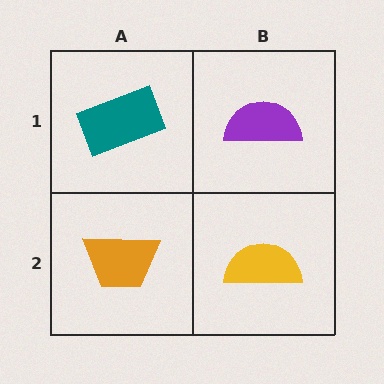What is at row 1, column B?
A purple semicircle.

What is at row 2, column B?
A yellow semicircle.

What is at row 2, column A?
An orange trapezoid.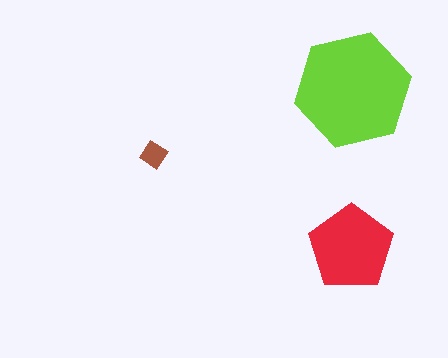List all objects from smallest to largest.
The brown diamond, the red pentagon, the lime hexagon.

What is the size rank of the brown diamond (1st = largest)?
3rd.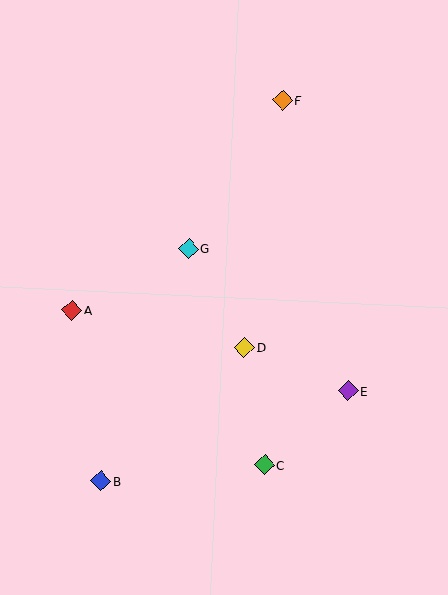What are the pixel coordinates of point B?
Point B is at (101, 481).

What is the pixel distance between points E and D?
The distance between E and D is 112 pixels.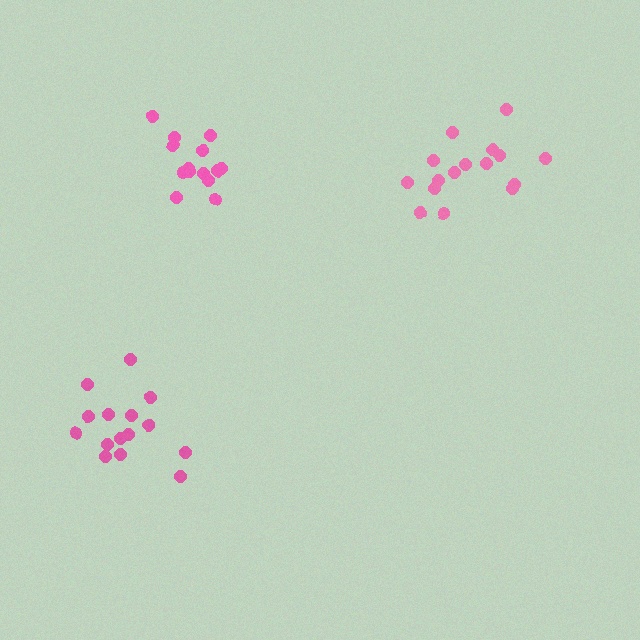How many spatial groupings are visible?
There are 3 spatial groupings.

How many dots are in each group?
Group 1: 14 dots, Group 2: 16 dots, Group 3: 15 dots (45 total).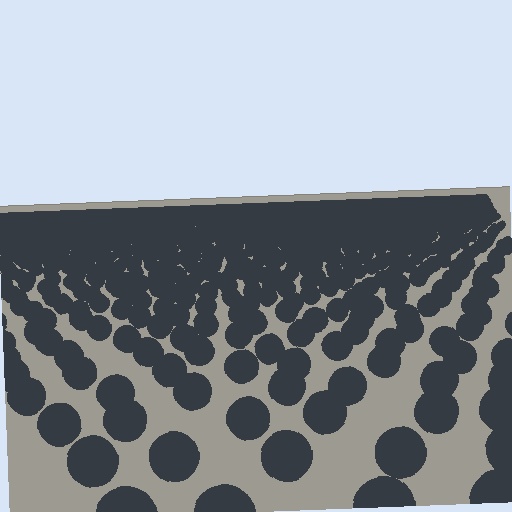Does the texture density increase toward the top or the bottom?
Density increases toward the top.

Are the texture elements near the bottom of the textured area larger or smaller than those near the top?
Larger. Near the bottom, elements are closer to the viewer and appear at a bigger on-screen size.